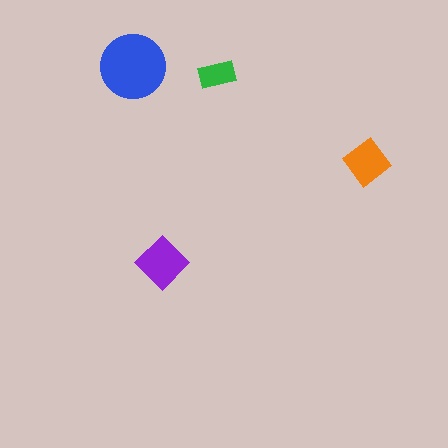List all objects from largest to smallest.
The blue circle, the purple diamond, the orange diamond, the green rectangle.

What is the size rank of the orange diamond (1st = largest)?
3rd.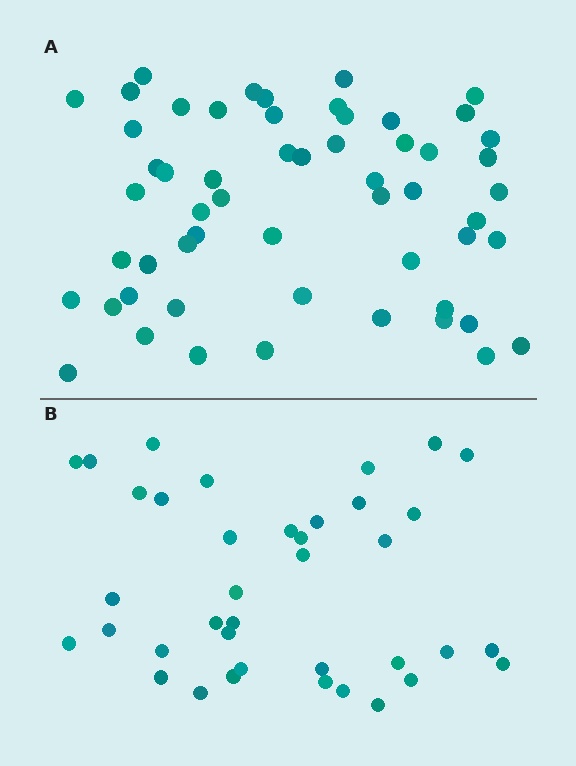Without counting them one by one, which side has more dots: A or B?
Region A (the top region) has more dots.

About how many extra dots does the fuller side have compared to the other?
Region A has approximately 20 more dots than region B.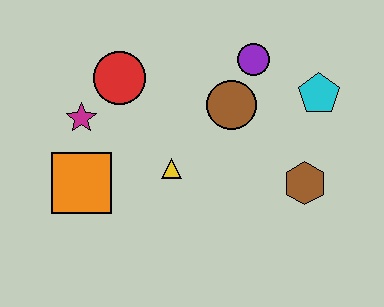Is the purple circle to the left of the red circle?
No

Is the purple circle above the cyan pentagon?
Yes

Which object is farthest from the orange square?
The cyan pentagon is farthest from the orange square.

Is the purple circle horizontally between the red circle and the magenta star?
No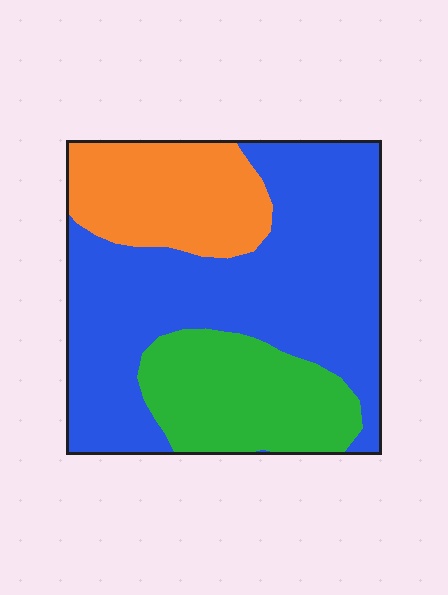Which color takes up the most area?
Blue, at roughly 55%.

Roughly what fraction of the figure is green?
Green covers about 20% of the figure.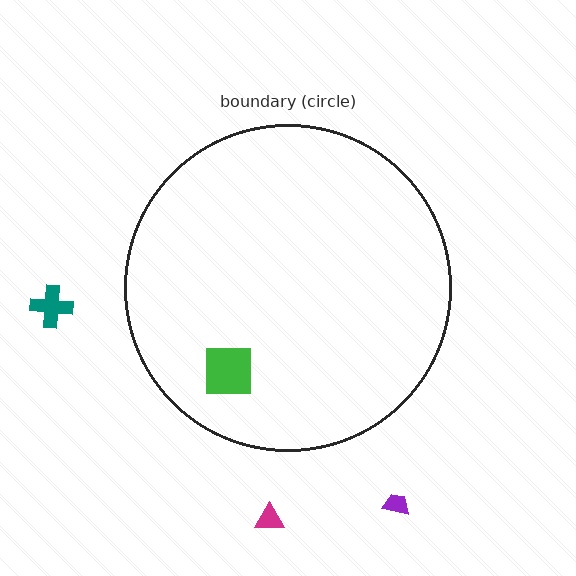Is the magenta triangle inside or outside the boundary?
Outside.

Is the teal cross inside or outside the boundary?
Outside.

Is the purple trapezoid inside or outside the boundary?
Outside.